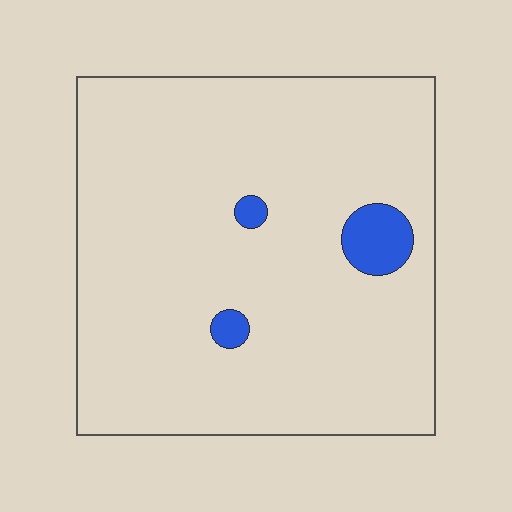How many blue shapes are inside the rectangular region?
3.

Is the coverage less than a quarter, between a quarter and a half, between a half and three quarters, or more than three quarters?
Less than a quarter.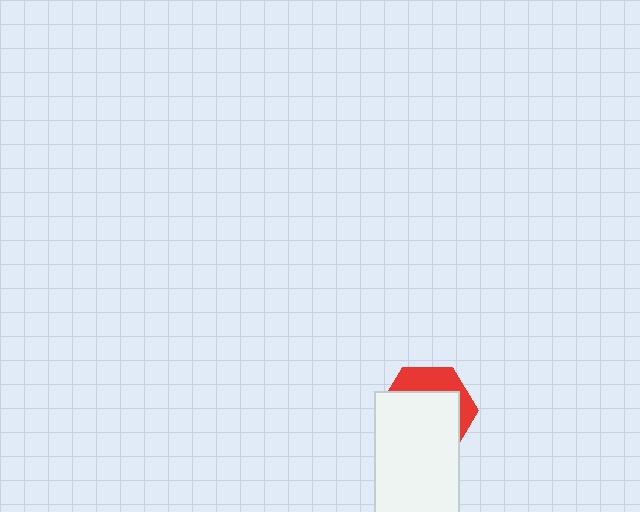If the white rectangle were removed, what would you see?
You would see the complete red hexagon.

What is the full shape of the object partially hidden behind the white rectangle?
The partially hidden object is a red hexagon.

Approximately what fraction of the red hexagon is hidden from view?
Roughly 68% of the red hexagon is hidden behind the white rectangle.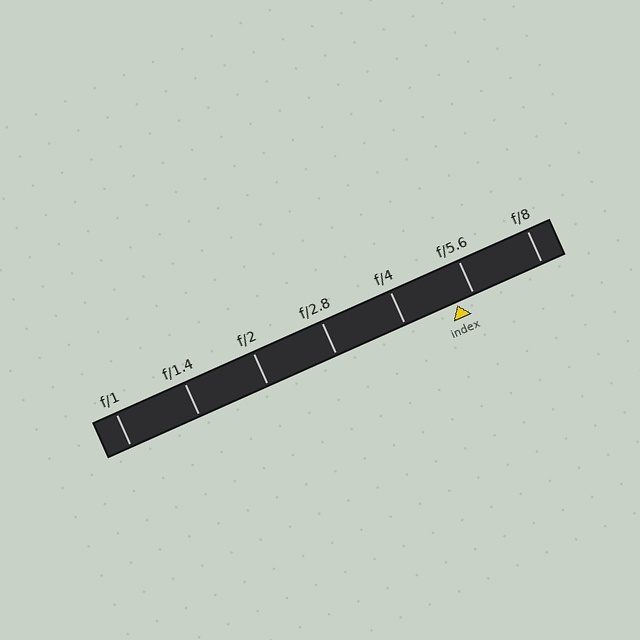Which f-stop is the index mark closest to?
The index mark is closest to f/5.6.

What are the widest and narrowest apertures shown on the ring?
The widest aperture shown is f/1 and the narrowest is f/8.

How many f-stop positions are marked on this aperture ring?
There are 7 f-stop positions marked.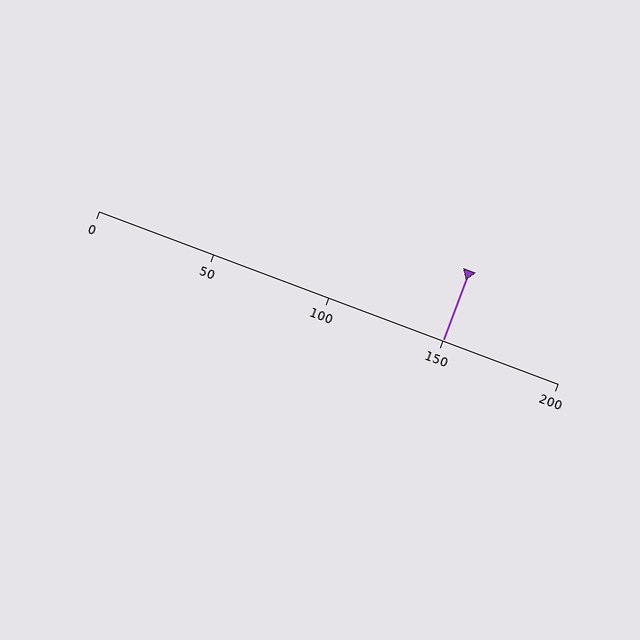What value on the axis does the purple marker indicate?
The marker indicates approximately 150.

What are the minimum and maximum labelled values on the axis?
The axis runs from 0 to 200.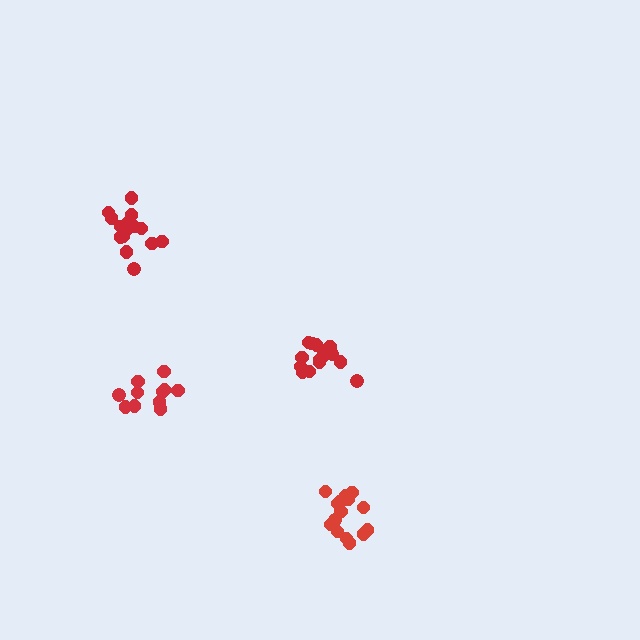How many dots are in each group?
Group 1: 11 dots, Group 2: 15 dots, Group 3: 15 dots, Group 4: 15 dots (56 total).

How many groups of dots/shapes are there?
There are 4 groups.